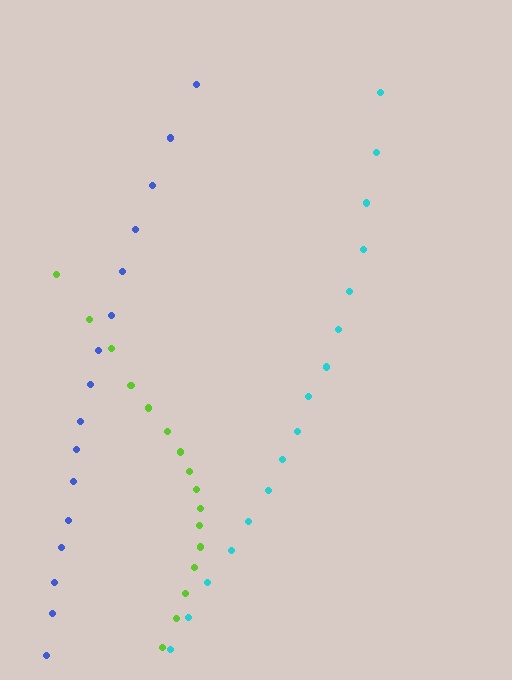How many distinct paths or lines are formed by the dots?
There are 3 distinct paths.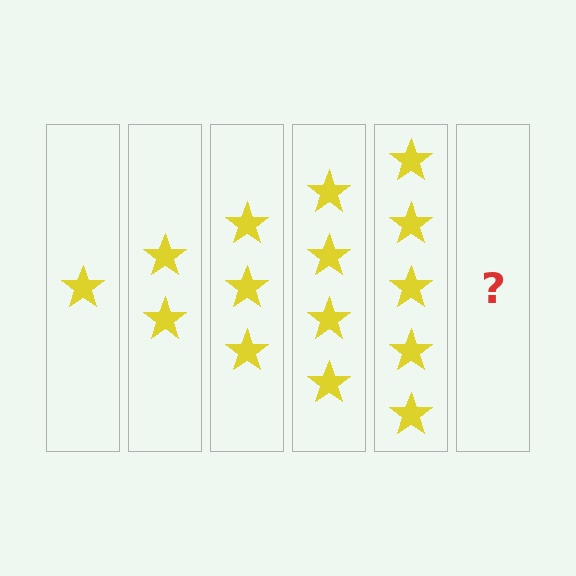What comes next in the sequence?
The next element should be 6 stars.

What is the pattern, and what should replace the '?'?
The pattern is that each step adds one more star. The '?' should be 6 stars.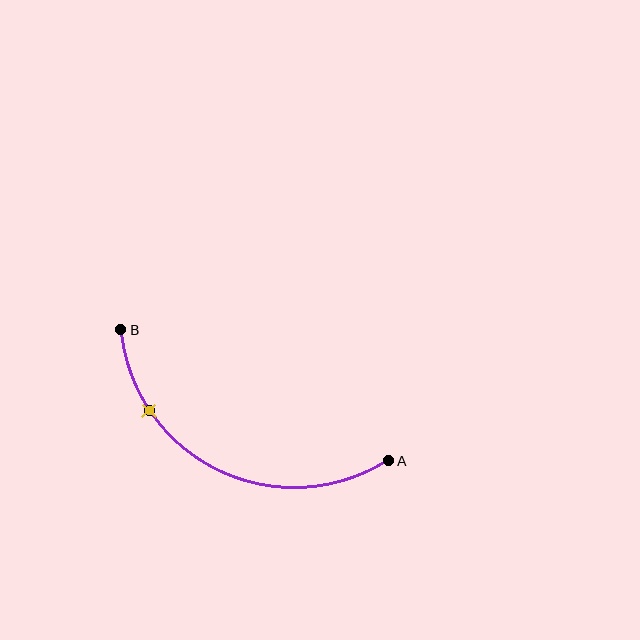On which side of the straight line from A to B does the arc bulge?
The arc bulges below the straight line connecting A and B.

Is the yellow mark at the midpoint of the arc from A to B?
No. The yellow mark lies on the arc but is closer to endpoint B. The arc midpoint would be at the point on the curve equidistant along the arc from both A and B.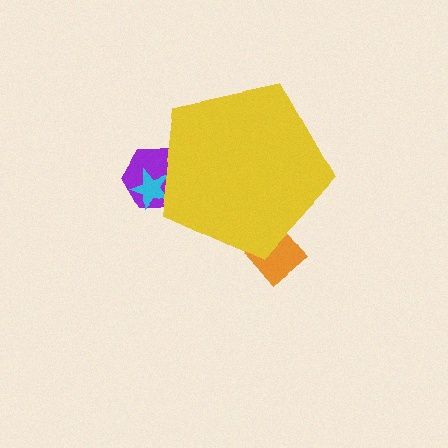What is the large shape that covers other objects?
A yellow pentagon.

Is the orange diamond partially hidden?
Yes, the orange diamond is partially hidden behind the yellow pentagon.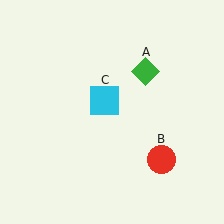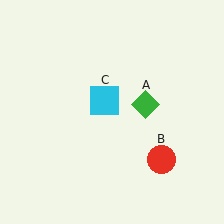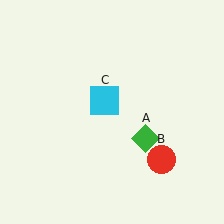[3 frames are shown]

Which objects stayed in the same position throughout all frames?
Red circle (object B) and cyan square (object C) remained stationary.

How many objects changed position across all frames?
1 object changed position: green diamond (object A).